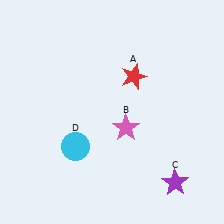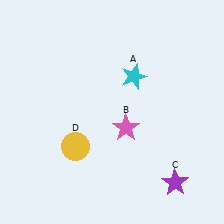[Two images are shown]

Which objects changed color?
A changed from red to cyan. D changed from cyan to yellow.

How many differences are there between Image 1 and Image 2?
There are 2 differences between the two images.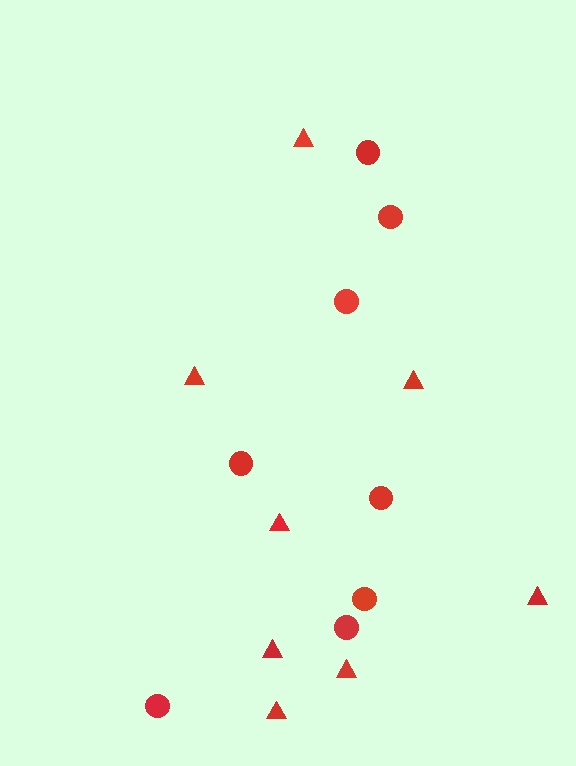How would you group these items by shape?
There are 2 groups: one group of circles (8) and one group of triangles (8).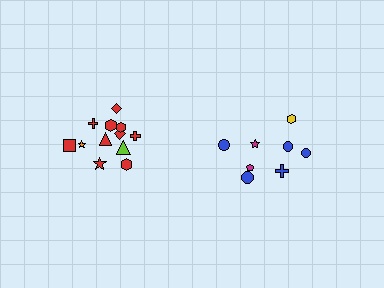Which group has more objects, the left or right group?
The left group.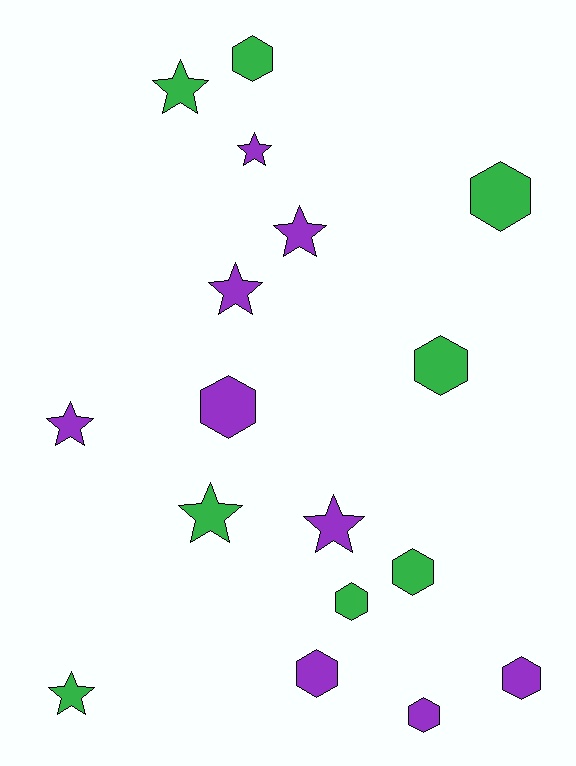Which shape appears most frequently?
Hexagon, with 9 objects.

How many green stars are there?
There are 3 green stars.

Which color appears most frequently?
Purple, with 9 objects.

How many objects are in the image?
There are 17 objects.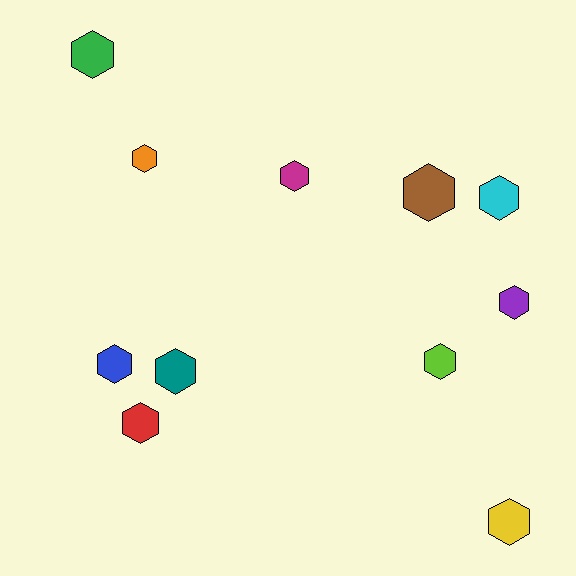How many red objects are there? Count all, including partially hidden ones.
There is 1 red object.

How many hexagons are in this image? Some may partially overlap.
There are 11 hexagons.